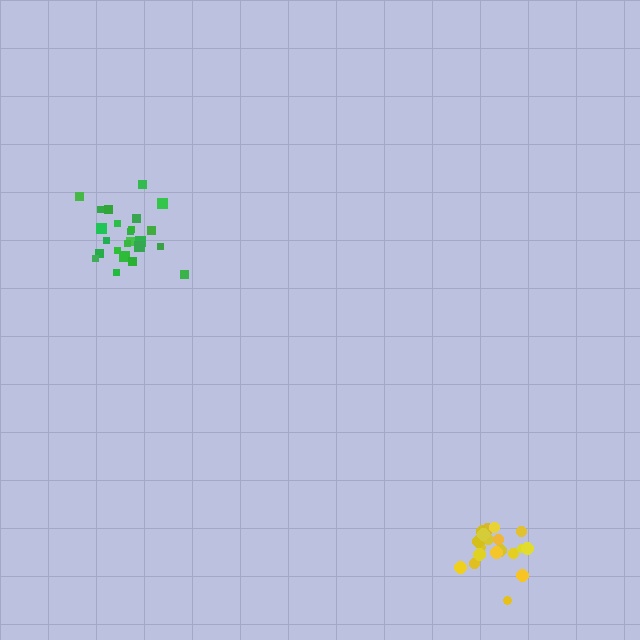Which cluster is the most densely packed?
Green.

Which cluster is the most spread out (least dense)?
Yellow.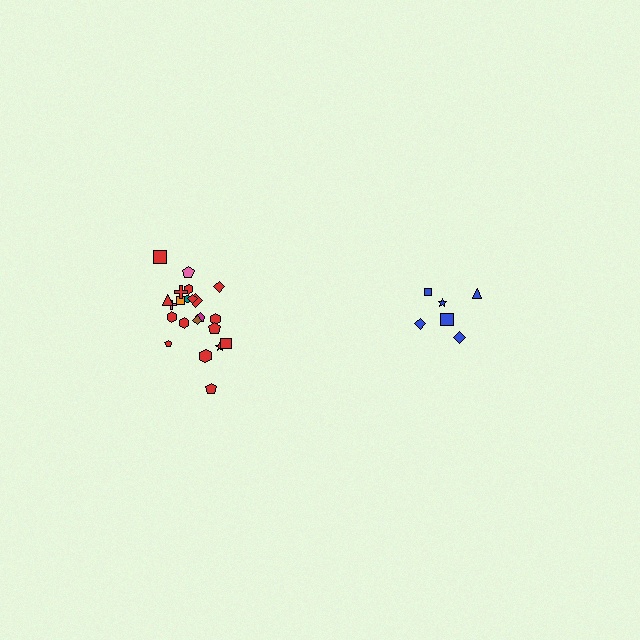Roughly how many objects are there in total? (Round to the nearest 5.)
Roughly 30 objects in total.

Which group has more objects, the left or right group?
The left group.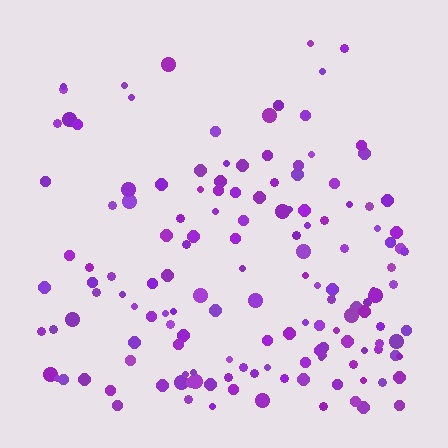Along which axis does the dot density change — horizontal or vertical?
Vertical.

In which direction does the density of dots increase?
From top to bottom, with the bottom side densest.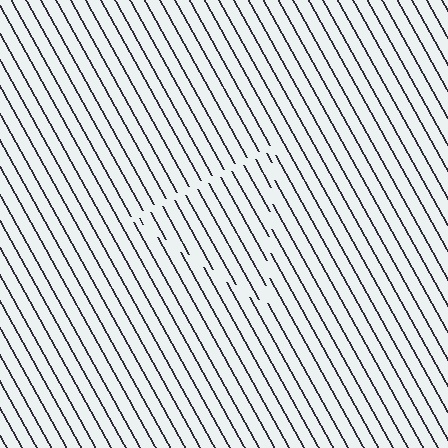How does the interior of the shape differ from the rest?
The interior of the shape contains the same grating, shifted by half a period — the contour is defined by the phase discontinuity where line-ends from the inner and outer gratings abut.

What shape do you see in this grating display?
An illusory triangle. The interior of the shape contains the same grating, shifted by half a period — the contour is defined by the phase discontinuity where line-ends from the inner and outer gratings abut.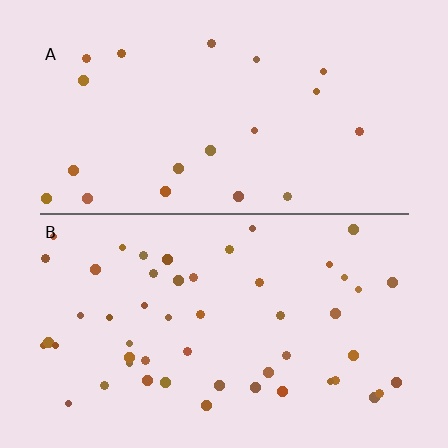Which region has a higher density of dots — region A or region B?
B (the bottom).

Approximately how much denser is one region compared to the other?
Approximately 2.5× — region B over region A.